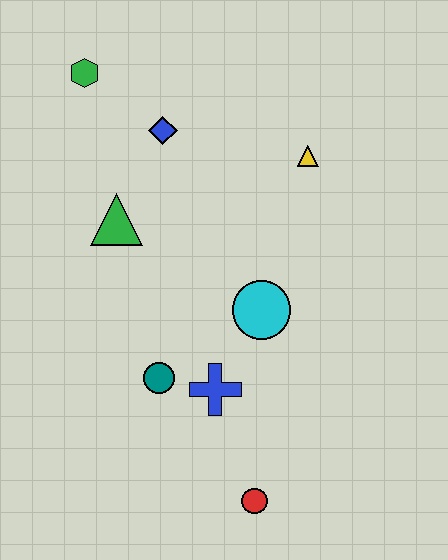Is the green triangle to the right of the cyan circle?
No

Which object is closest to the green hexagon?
The blue diamond is closest to the green hexagon.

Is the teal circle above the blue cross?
Yes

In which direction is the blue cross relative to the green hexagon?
The blue cross is below the green hexagon.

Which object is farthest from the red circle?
The green hexagon is farthest from the red circle.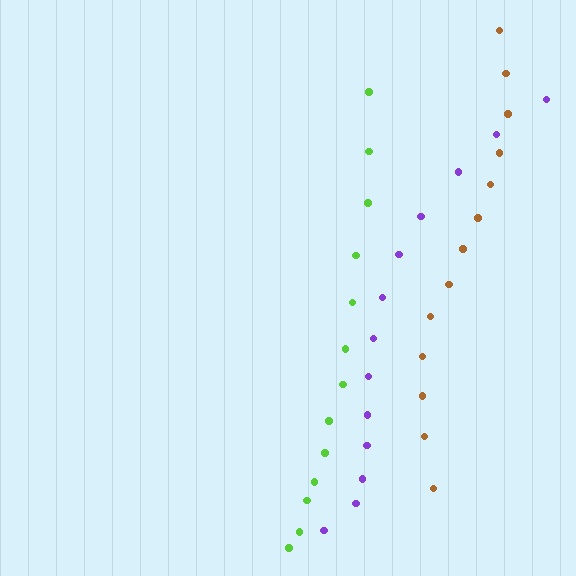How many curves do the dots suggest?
There are 3 distinct paths.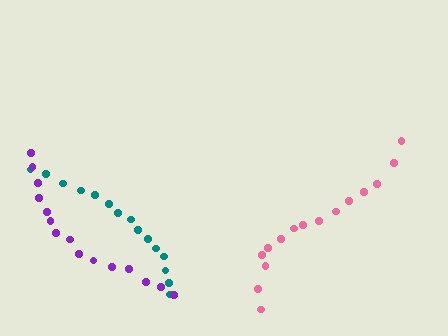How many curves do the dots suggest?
There are 3 distinct paths.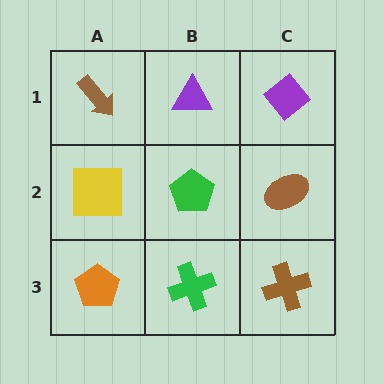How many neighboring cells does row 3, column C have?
2.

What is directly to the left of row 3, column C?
A green cross.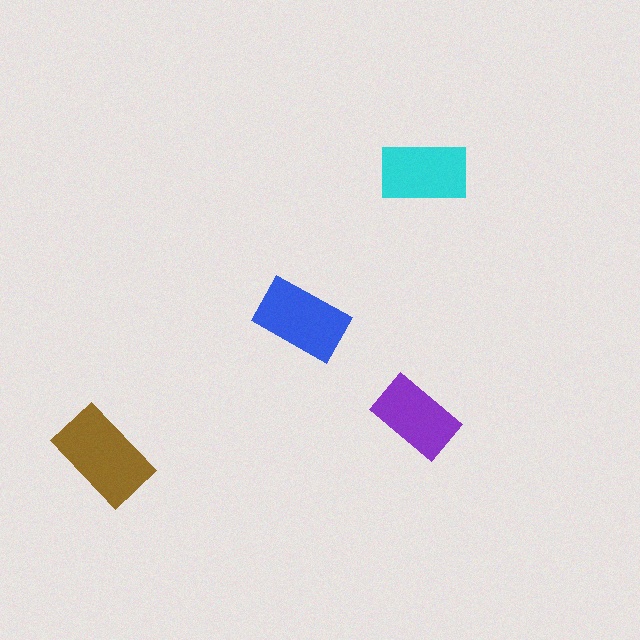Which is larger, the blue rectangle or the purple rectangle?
The blue one.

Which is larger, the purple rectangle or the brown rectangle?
The brown one.